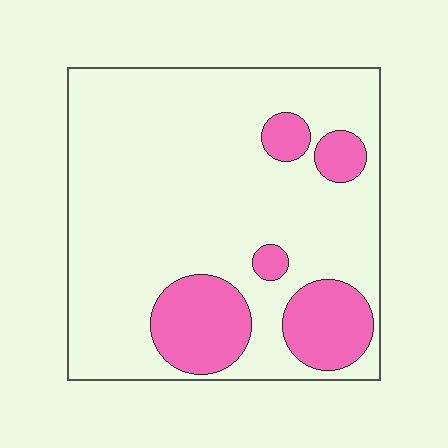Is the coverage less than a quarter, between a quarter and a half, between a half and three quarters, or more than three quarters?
Less than a quarter.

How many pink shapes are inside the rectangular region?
5.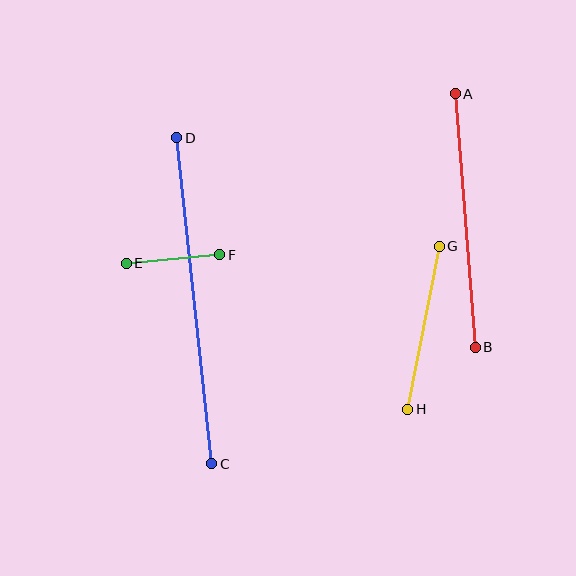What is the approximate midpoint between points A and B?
The midpoint is at approximately (465, 220) pixels.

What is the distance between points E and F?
The distance is approximately 94 pixels.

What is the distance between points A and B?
The distance is approximately 255 pixels.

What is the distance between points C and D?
The distance is approximately 328 pixels.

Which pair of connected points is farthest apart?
Points C and D are farthest apart.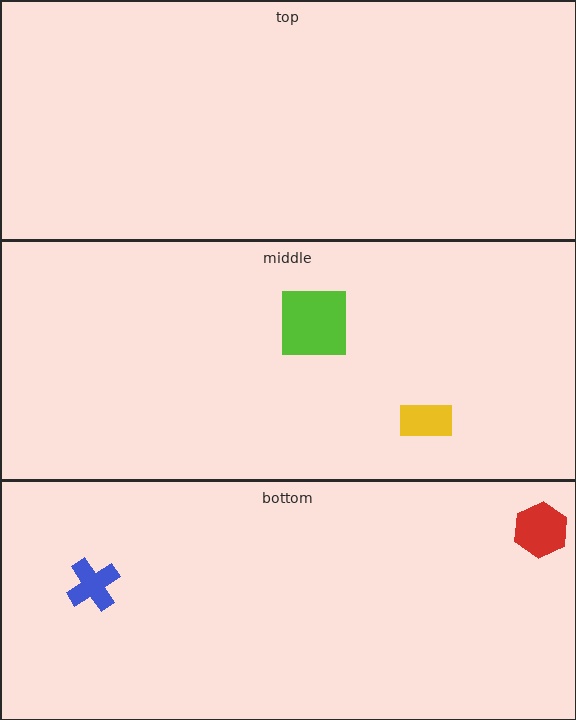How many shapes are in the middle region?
2.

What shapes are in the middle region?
The lime square, the yellow rectangle.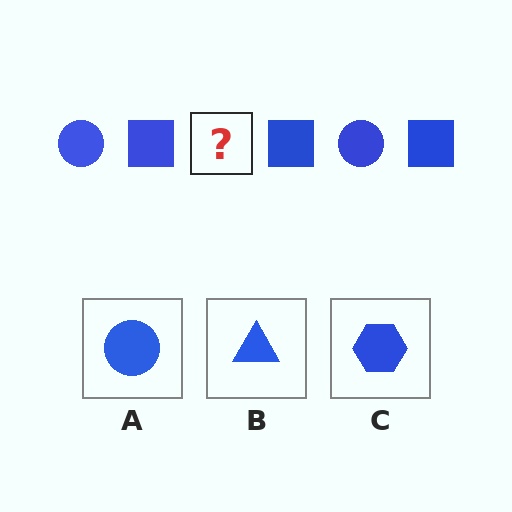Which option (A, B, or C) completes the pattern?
A.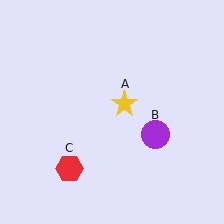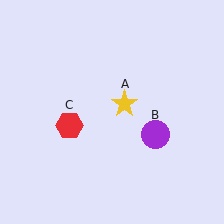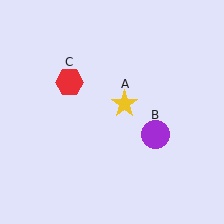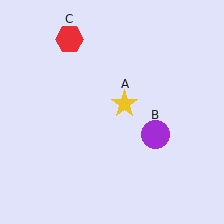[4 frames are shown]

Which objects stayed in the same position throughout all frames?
Yellow star (object A) and purple circle (object B) remained stationary.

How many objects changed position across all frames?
1 object changed position: red hexagon (object C).